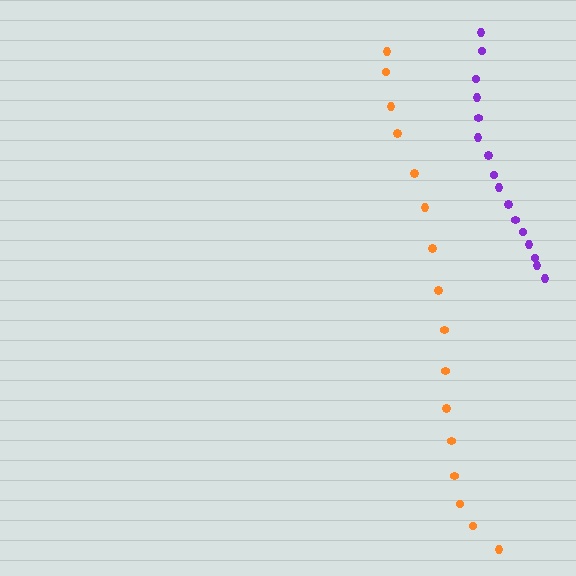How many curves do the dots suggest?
There are 2 distinct paths.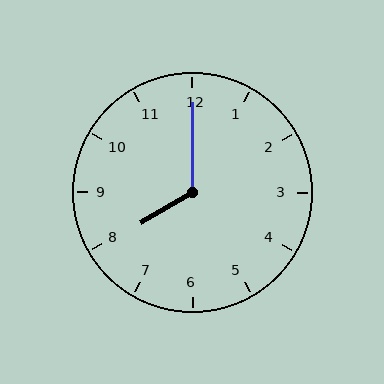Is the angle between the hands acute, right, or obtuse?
It is obtuse.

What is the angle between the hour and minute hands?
Approximately 120 degrees.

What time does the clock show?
8:00.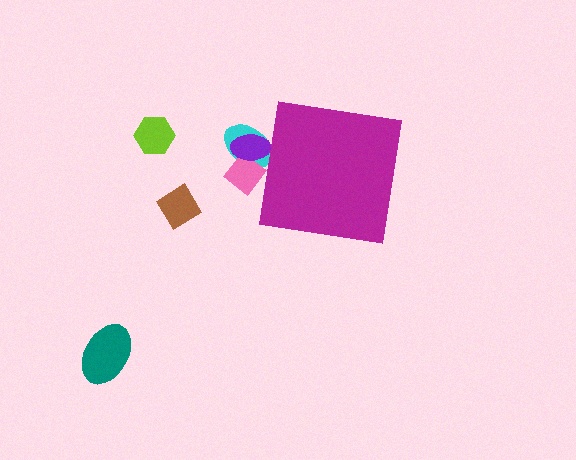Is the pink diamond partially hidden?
Yes, the pink diamond is partially hidden behind the magenta square.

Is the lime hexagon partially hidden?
No, the lime hexagon is fully visible.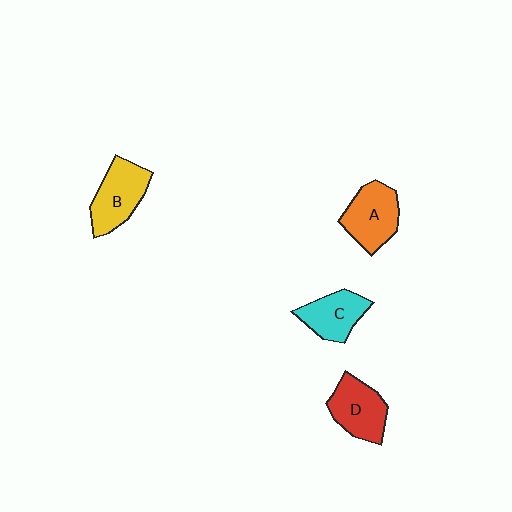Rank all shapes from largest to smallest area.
From largest to smallest: B (yellow), A (orange), D (red), C (cyan).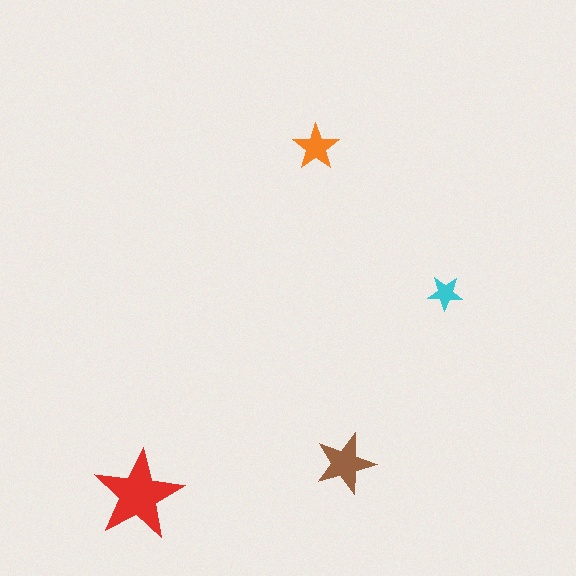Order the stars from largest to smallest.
the red one, the brown one, the orange one, the cyan one.